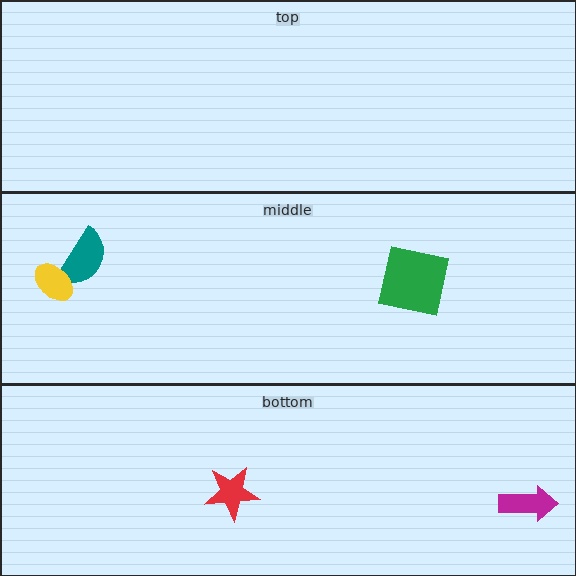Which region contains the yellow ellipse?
The middle region.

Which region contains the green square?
The middle region.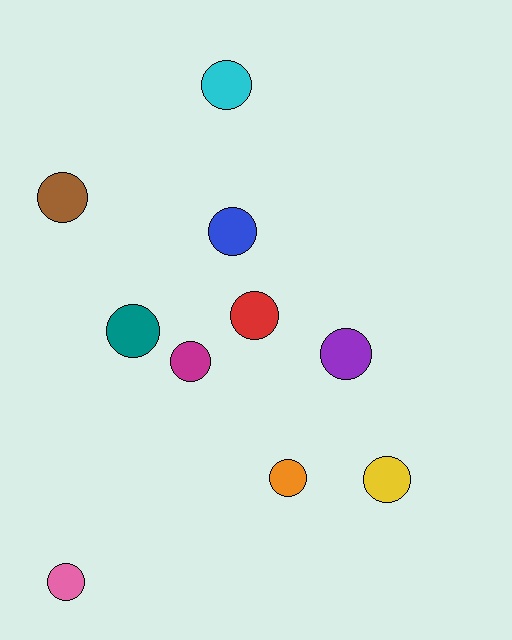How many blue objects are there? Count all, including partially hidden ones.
There is 1 blue object.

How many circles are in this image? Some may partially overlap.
There are 10 circles.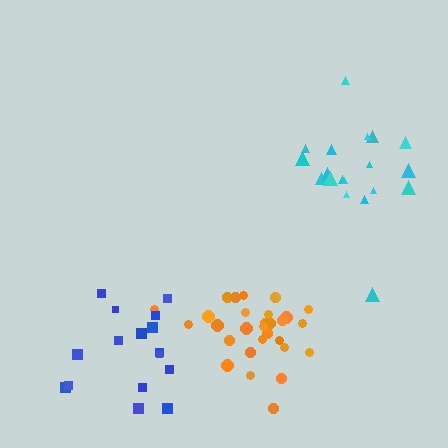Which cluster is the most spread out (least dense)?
Cyan.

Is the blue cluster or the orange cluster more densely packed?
Orange.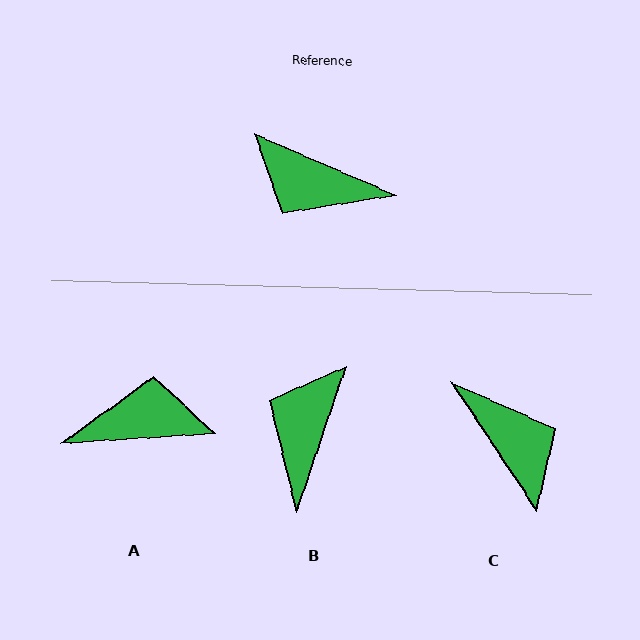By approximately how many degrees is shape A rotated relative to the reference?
Approximately 153 degrees clockwise.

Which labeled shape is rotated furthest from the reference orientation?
A, about 153 degrees away.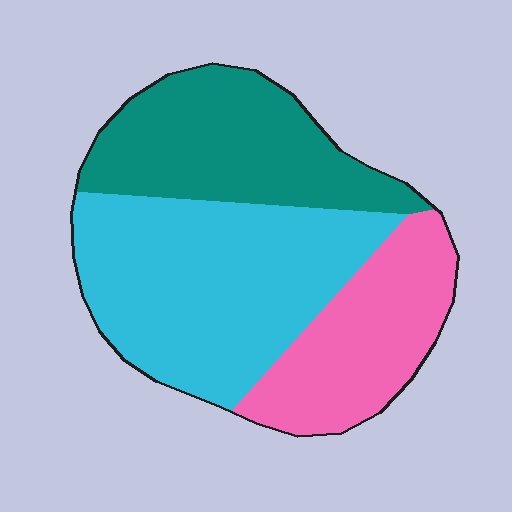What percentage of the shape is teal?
Teal takes up between a quarter and a half of the shape.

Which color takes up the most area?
Cyan, at roughly 45%.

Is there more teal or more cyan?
Cyan.